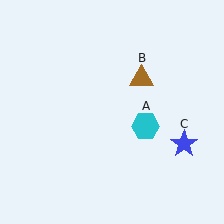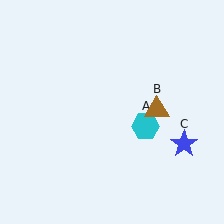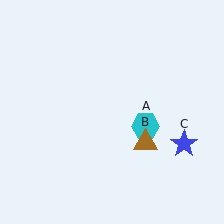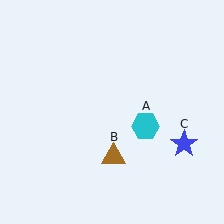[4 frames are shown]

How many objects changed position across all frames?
1 object changed position: brown triangle (object B).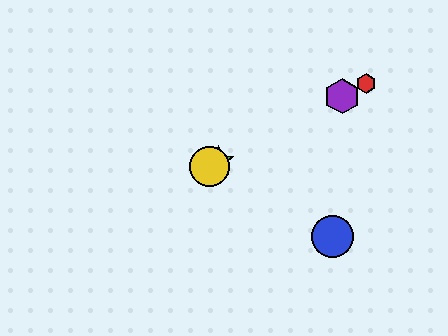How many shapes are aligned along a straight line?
4 shapes (the red hexagon, the green star, the yellow circle, the purple hexagon) are aligned along a straight line.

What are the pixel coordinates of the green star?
The green star is at (219, 161).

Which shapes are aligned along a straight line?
The red hexagon, the green star, the yellow circle, the purple hexagon are aligned along a straight line.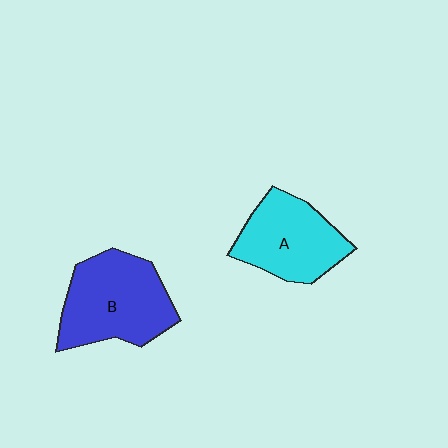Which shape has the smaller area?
Shape A (cyan).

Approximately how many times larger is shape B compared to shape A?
Approximately 1.2 times.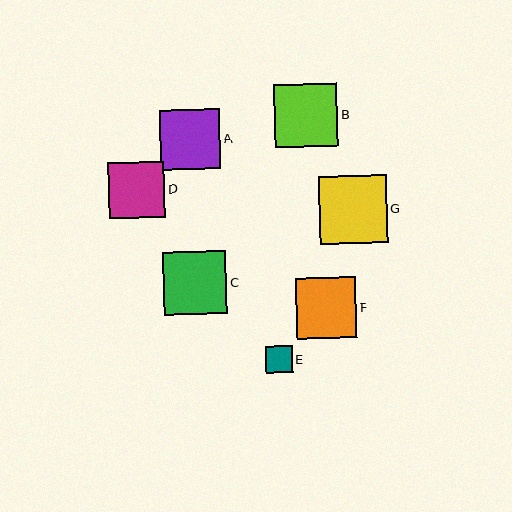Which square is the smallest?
Square E is the smallest with a size of approximately 27 pixels.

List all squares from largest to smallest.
From largest to smallest: G, B, C, F, A, D, E.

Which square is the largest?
Square G is the largest with a size of approximately 67 pixels.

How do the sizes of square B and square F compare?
Square B and square F are approximately the same size.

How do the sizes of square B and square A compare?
Square B and square A are approximately the same size.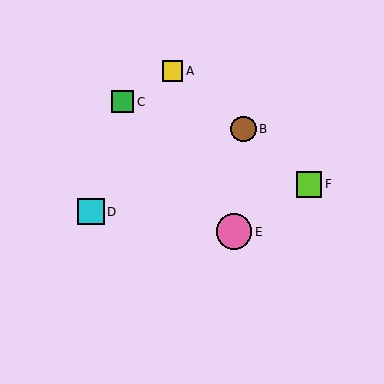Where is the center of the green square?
The center of the green square is at (123, 102).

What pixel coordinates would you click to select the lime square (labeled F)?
Click at (309, 184) to select the lime square F.